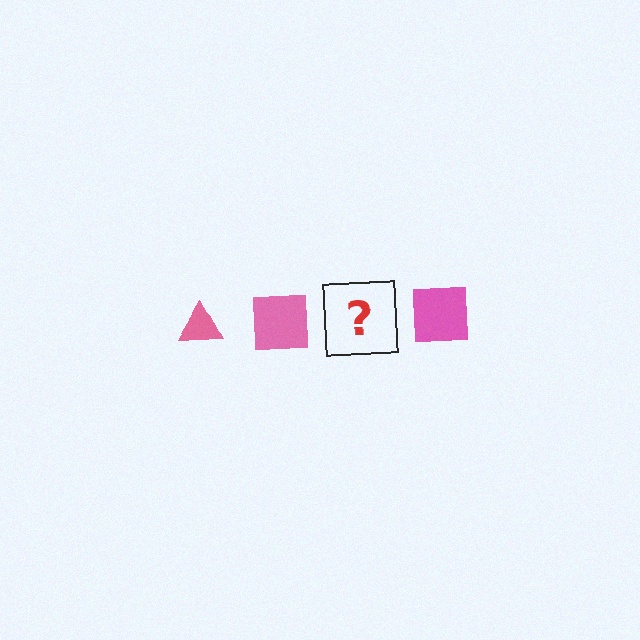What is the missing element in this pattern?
The missing element is a pink triangle.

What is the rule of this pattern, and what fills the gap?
The rule is that the pattern cycles through triangle, square shapes in pink. The gap should be filled with a pink triangle.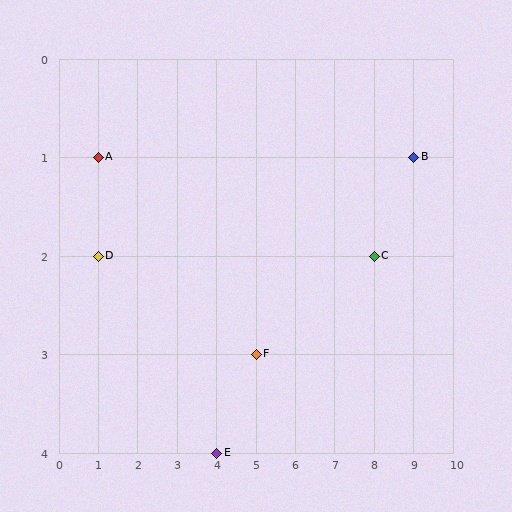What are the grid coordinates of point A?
Point A is at grid coordinates (1, 1).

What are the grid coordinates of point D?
Point D is at grid coordinates (1, 2).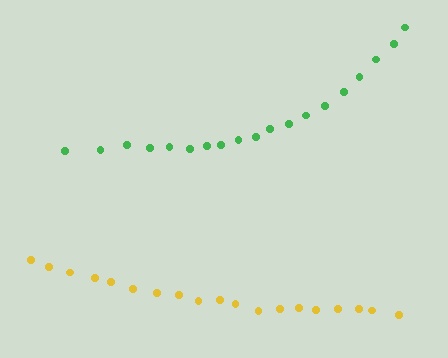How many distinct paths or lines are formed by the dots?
There are 2 distinct paths.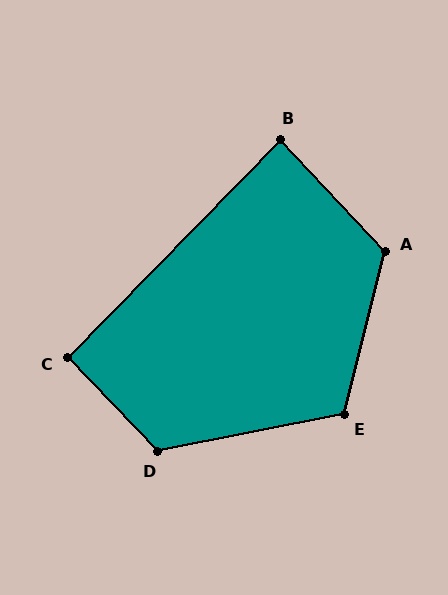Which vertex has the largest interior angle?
A, at approximately 123 degrees.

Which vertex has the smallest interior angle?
B, at approximately 88 degrees.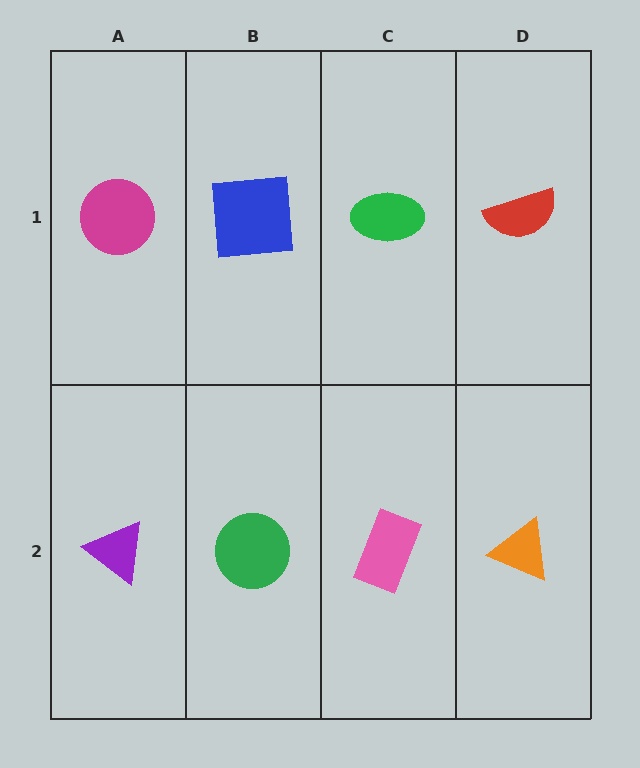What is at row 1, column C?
A green ellipse.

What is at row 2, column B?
A green circle.